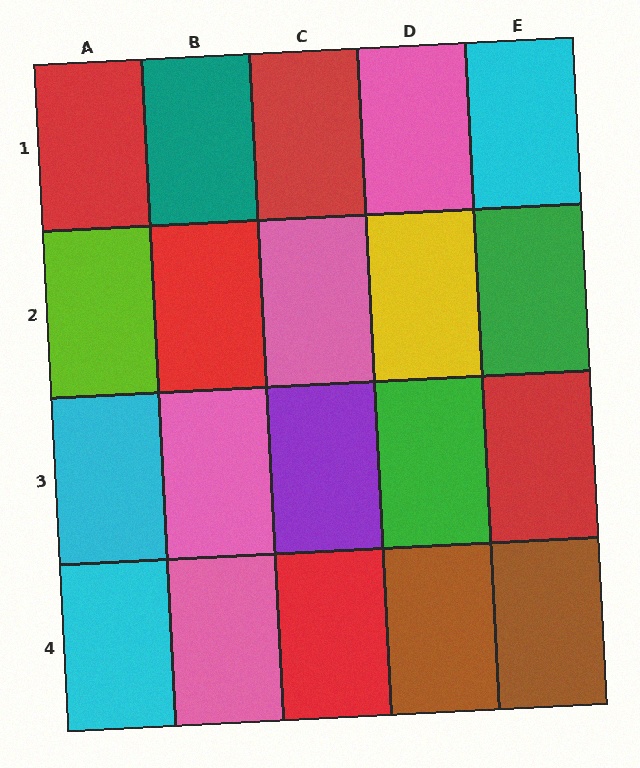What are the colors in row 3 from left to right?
Cyan, pink, purple, green, red.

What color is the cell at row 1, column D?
Pink.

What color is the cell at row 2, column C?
Pink.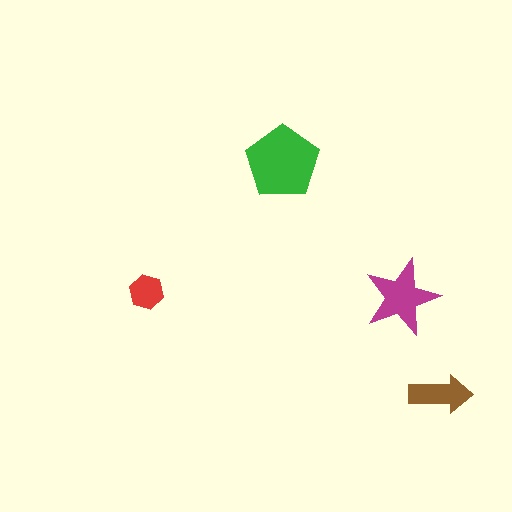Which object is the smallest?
The red hexagon.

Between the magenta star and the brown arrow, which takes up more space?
The magenta star.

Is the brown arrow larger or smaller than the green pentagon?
Smaller.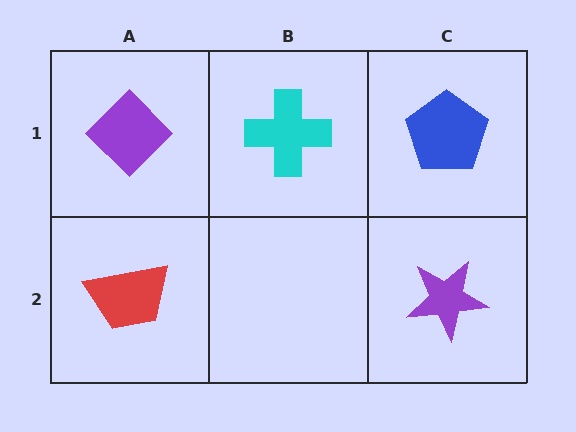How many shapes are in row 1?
3 shapes.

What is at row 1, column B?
A cyan cross.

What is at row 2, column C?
A purple star.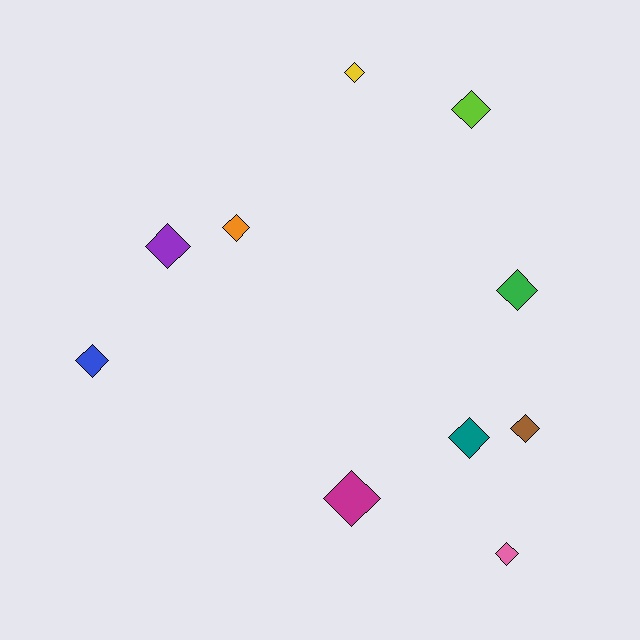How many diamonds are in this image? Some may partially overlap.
There are 10 diamonds.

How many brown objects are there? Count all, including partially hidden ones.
There is 1 brown object.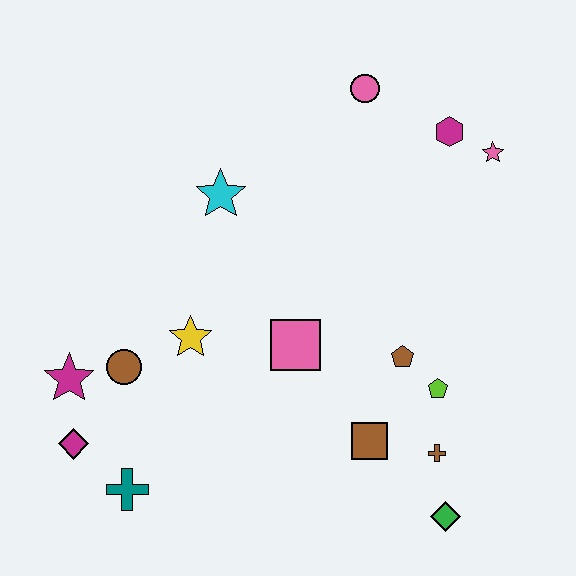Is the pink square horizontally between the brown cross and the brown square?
No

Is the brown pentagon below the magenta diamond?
No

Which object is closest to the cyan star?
The yellow star is closest to the cyan star.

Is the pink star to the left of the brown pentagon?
No